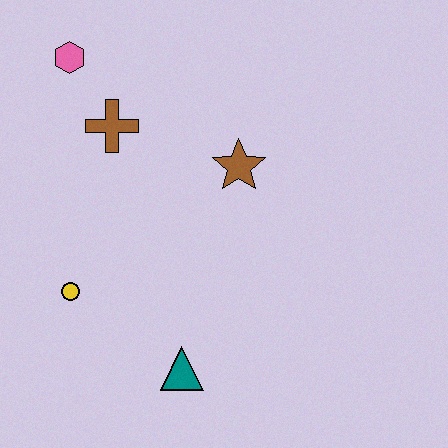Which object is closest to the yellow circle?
The teal triangle is closest to the yellow circle.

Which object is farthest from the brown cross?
The teal triangle is farthest from the brown cross.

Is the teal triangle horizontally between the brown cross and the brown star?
Yes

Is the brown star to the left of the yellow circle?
No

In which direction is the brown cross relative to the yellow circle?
The brown cross is above the yellow circle.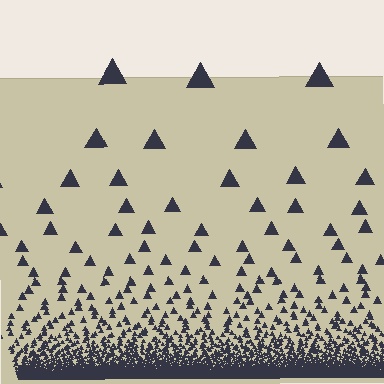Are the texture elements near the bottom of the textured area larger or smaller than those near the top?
Smaller. The gradient is inverted — elements near the bottom are smaller and denser.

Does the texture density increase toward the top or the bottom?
Density increases toward the bottom.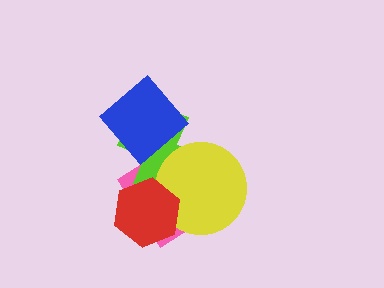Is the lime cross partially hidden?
Yes, it is partially covered by another shape.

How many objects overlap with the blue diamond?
1 object overlaps with the blue diamond.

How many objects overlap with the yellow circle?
3 objects overlap with the yellow circle.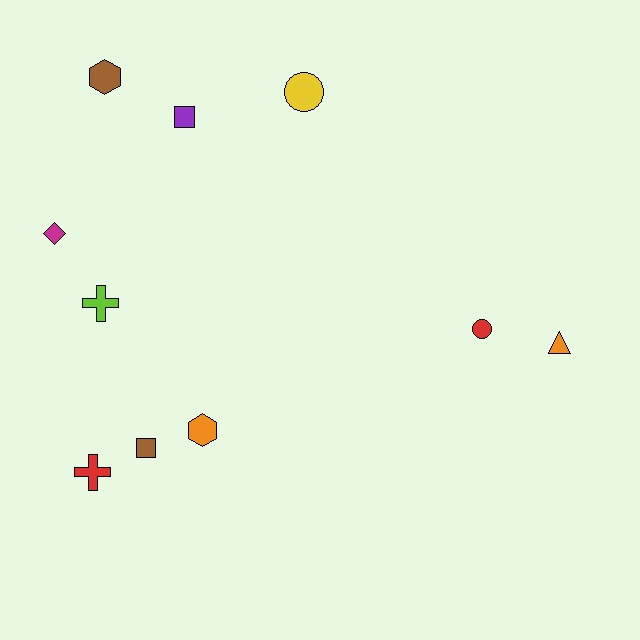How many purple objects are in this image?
There is 1 purple object.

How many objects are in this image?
There are 10 objects.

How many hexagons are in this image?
There are 2 hexagons.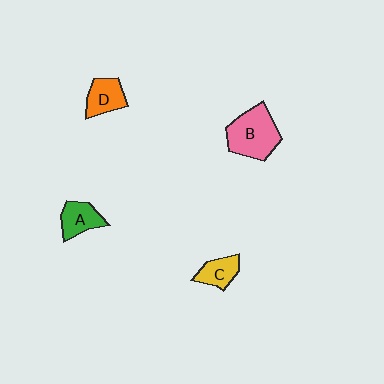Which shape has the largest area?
Shape B (pink).